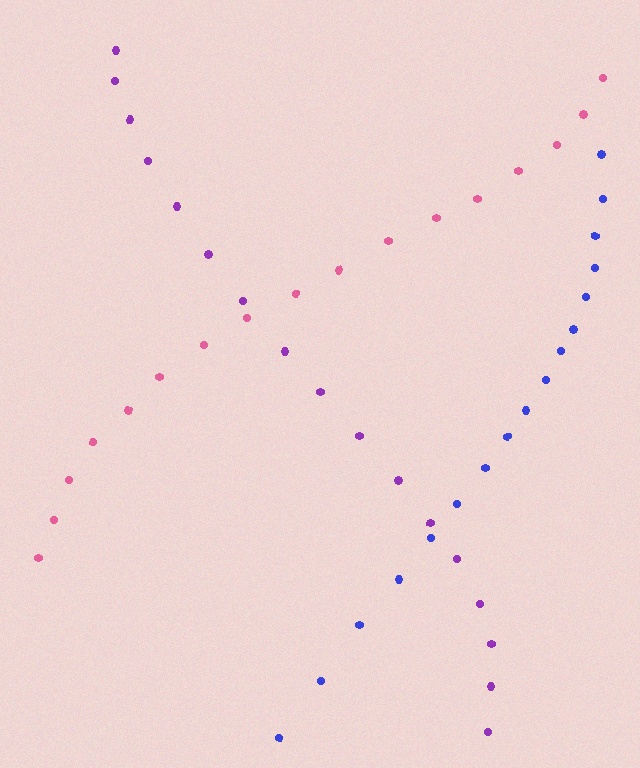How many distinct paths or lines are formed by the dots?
There are 3 distinct paths.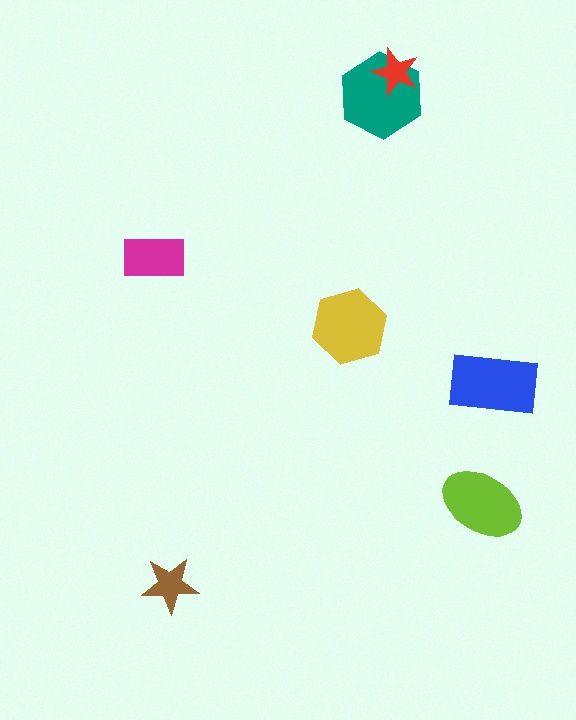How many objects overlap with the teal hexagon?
1 object overlaps with the teal hexagon.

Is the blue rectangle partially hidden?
No, no other shape covers it.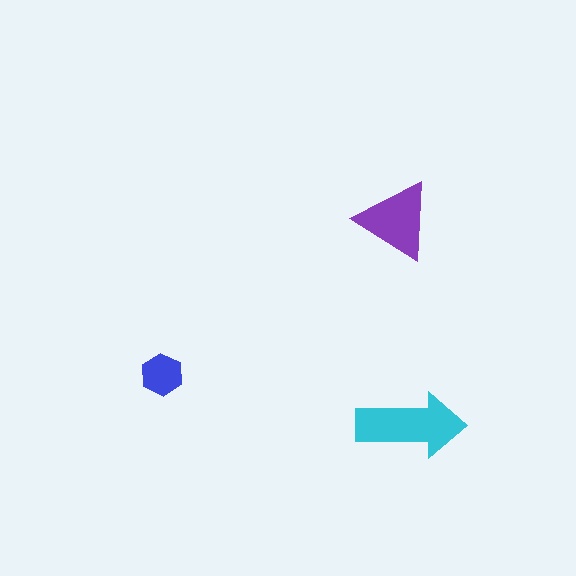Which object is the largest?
The cyan arrow.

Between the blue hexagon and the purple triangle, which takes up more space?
The purple triangle.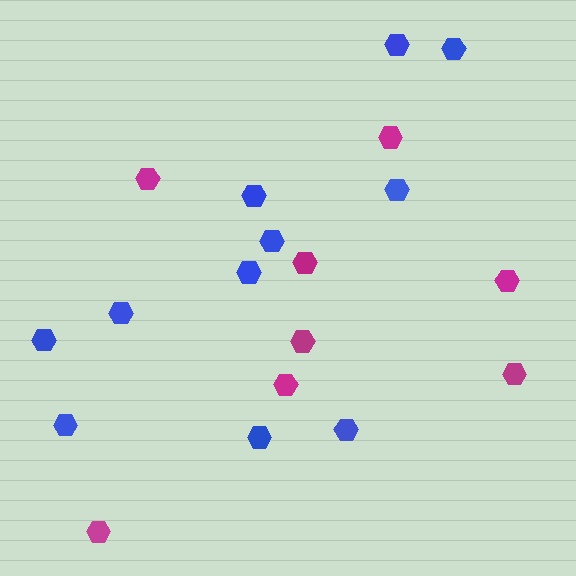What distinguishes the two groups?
There are 2 groups: one group of blue hexagons (11) and one group of magenta hexagons (8).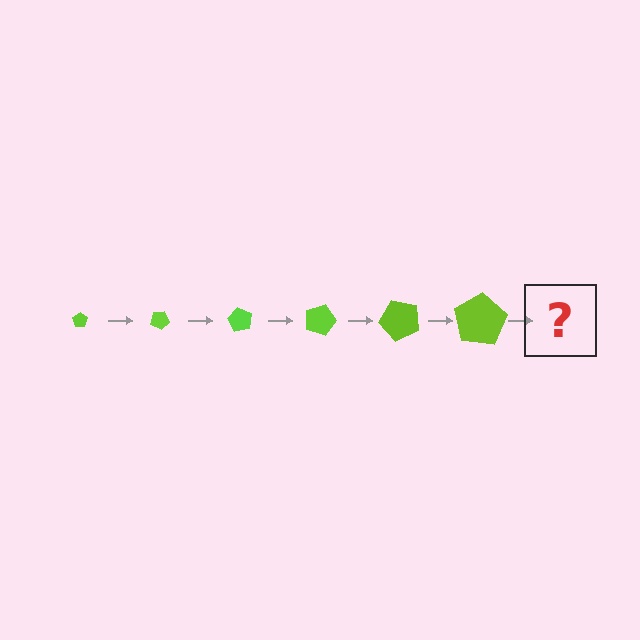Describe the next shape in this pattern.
It should be a pentagon, larger than the previous one and rotated 180 degrees from the start.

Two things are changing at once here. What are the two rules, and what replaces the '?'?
The two rules are that the pentagon grows larger each step and it rotates 30 degrees each step. The '?' should be a pentagon, larger than the previous one and rotated 180 degrees from the start.